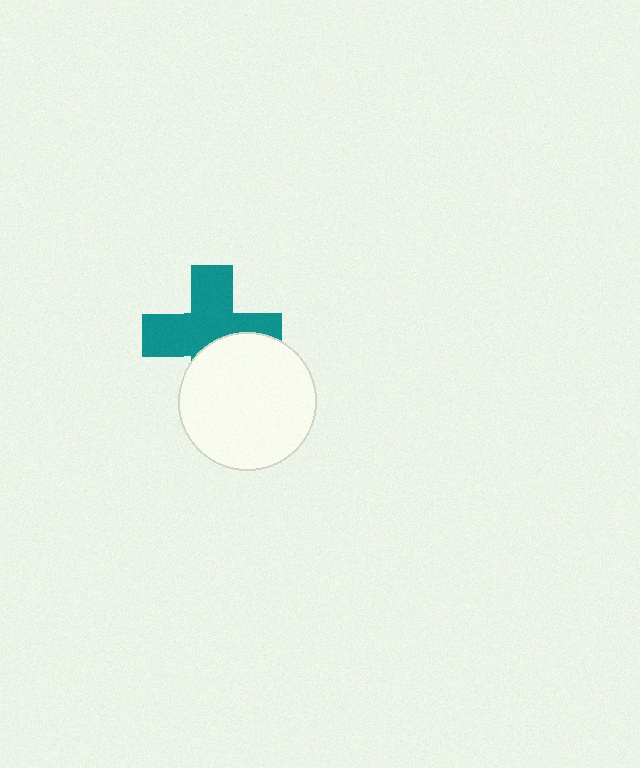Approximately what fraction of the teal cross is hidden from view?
Roughly 36% of the teal cross is hidden behind the white circle.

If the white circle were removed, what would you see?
You would see the complete teal cross.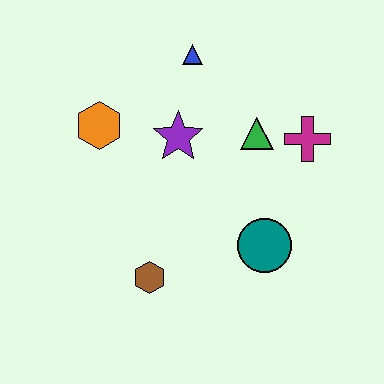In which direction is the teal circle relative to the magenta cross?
The teal circle is below the magenta cross.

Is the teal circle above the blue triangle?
No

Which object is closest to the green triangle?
The magenta cross is closest to the green triangle.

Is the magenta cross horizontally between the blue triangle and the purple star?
No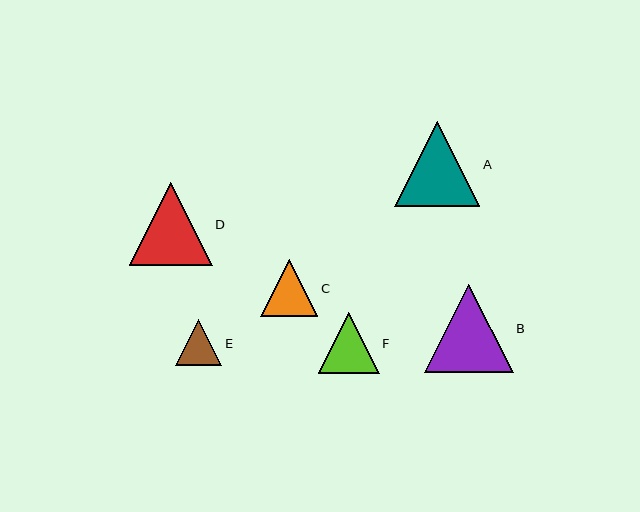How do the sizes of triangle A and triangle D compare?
Triangle A and triangle D are approximately the same size.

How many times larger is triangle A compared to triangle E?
Triangle A is approximately 1.8 times the size of triangle E.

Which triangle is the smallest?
Triangle E is the smallest with a size of approximately 46 pixels.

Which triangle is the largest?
Triangle B is the largest with a size of approximately 88 pixels.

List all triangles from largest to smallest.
From largest to smallest: B, A, D, F, C, E.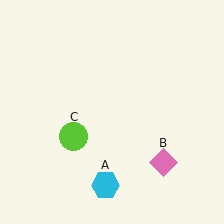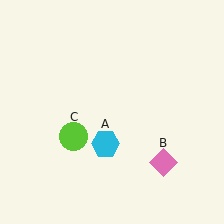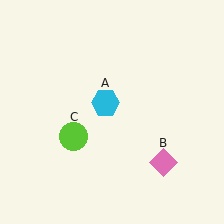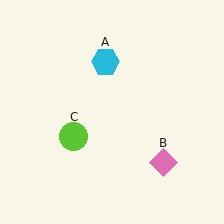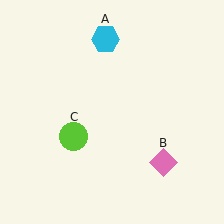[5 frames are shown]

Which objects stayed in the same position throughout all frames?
Pink diamond (object B) and lime circle (object C) remained stationary.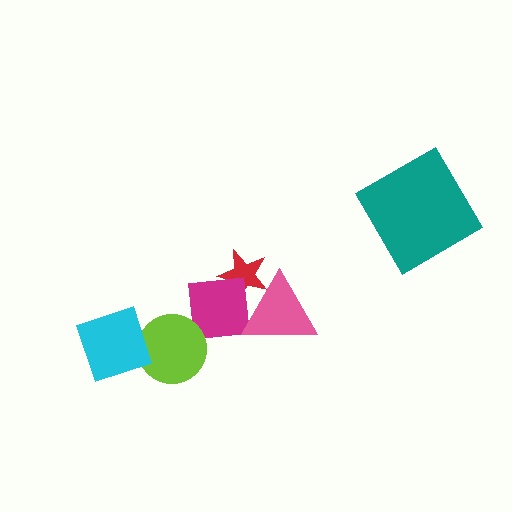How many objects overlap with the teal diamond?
0 objects overlap with the teal diamond.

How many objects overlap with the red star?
2 objects overlap with the red star.